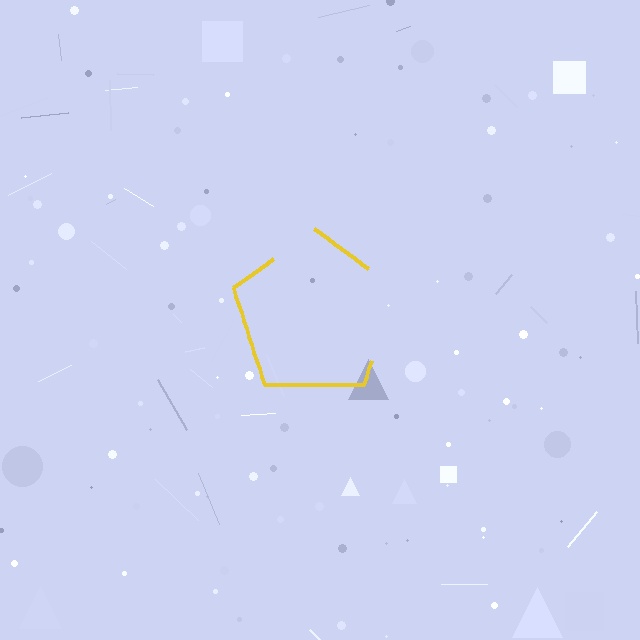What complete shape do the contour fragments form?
The contour fragments form a pentagon.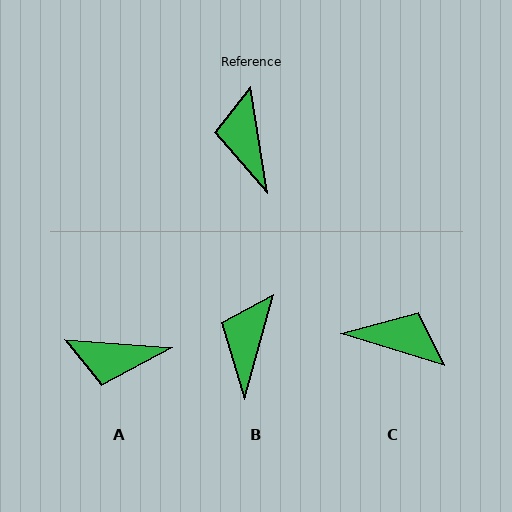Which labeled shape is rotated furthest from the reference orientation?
C, about 116 degrees away.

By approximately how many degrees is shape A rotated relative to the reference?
Approximately 77 degrees counter-clockwise.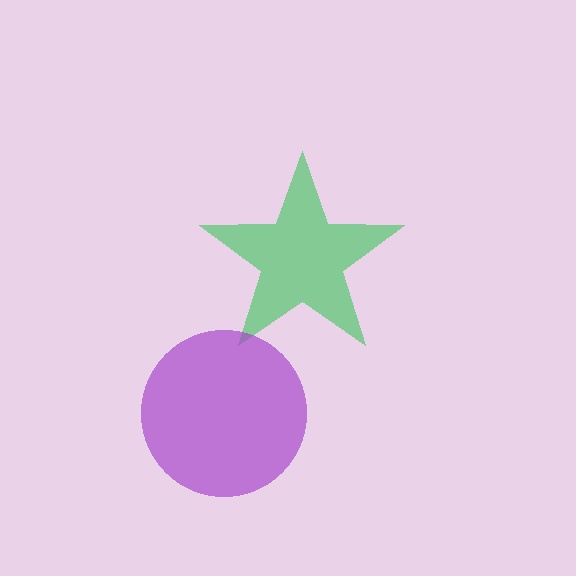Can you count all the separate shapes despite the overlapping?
Yes, there are 2 separate shapes.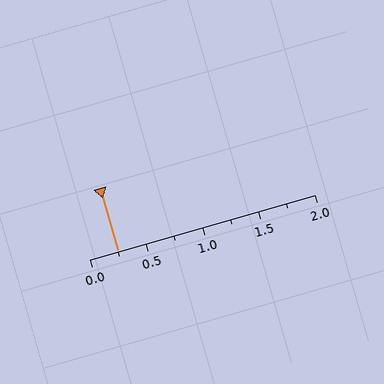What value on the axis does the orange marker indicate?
The marker indicates approximately 0.25.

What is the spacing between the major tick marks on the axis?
The major ticks are spaced 0.5 apart.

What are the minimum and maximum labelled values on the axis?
The axis runs from 0.0 to 2.0.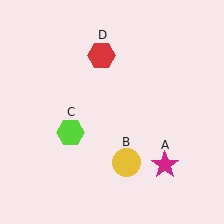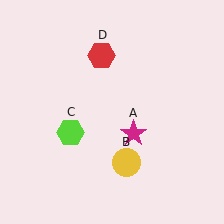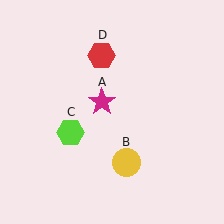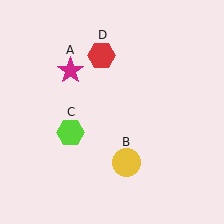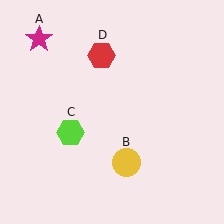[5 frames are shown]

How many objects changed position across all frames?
1 object changed position: magenta star (object A).